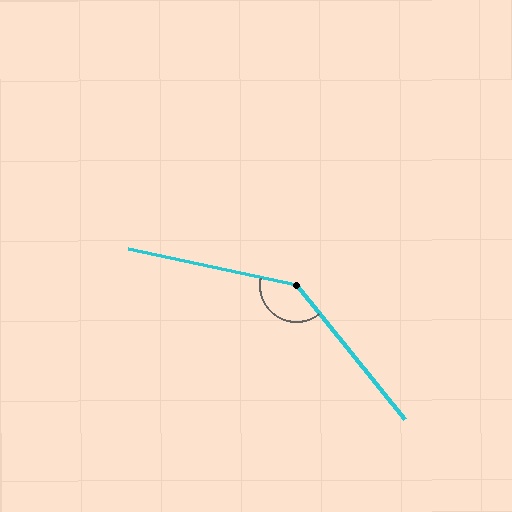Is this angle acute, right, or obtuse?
It is obtuse.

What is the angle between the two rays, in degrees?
Approximately 140 degrees.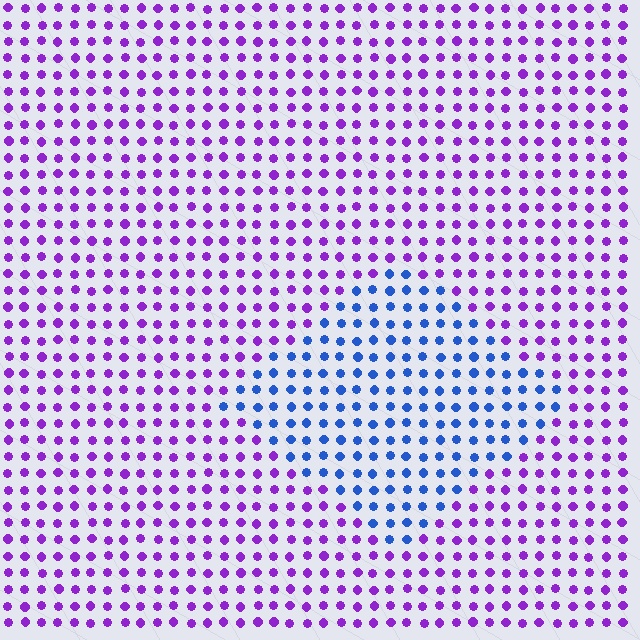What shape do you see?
I see a diamond.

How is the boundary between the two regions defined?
The boundary is defined purely by a slight shift in hue (about 58 degrees). Spacing, size, and orientation are identical on both sides.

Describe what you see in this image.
The image is filled with small purple elements in a uniform arrangement. A diamond-shaped region is visible where the elements are tinted to a slightly different hue, forming a subtle color boundary.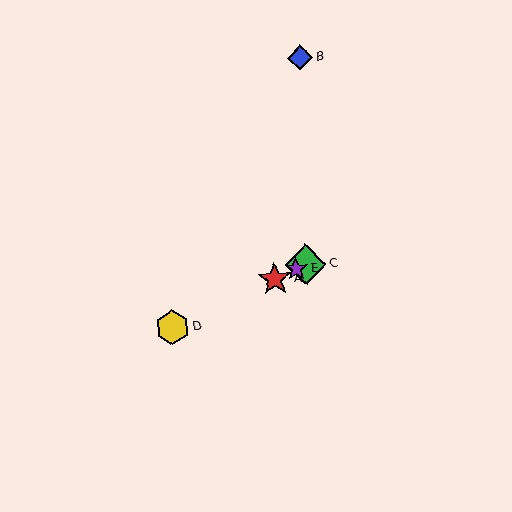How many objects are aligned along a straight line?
4 objects (A, C, D, E) are aligned along a straight line.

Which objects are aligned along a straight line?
Objects A, C, D, E are aligned along a straight line.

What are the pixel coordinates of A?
Object A is at (275, 279).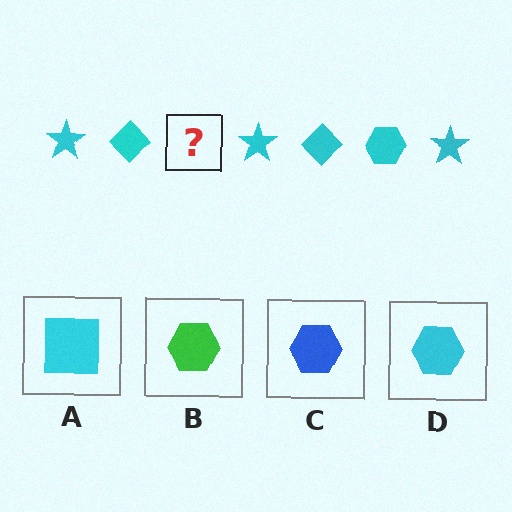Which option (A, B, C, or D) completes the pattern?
D.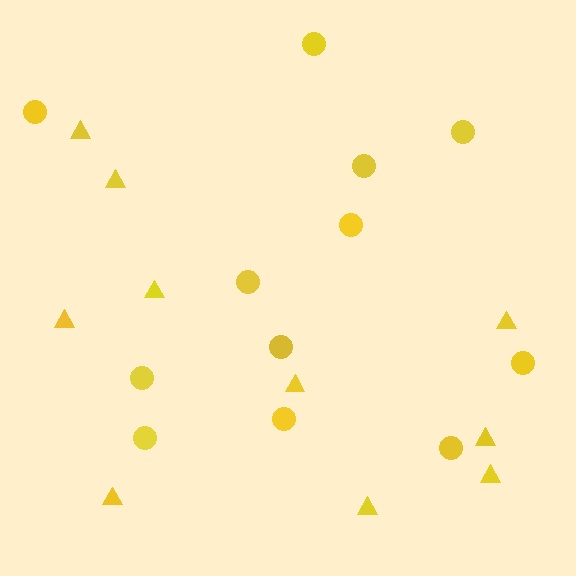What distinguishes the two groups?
There are 2 groups: one group of circles (12) and one group of triangles (10).